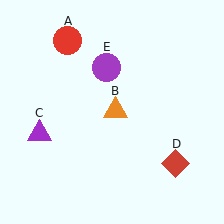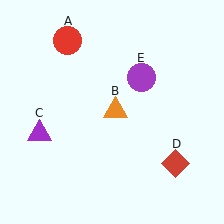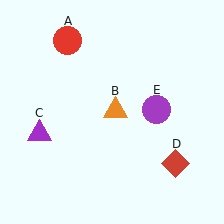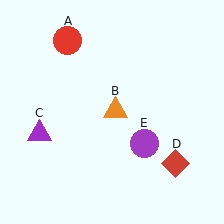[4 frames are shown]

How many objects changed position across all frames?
1 object changed position: purple circle (object E).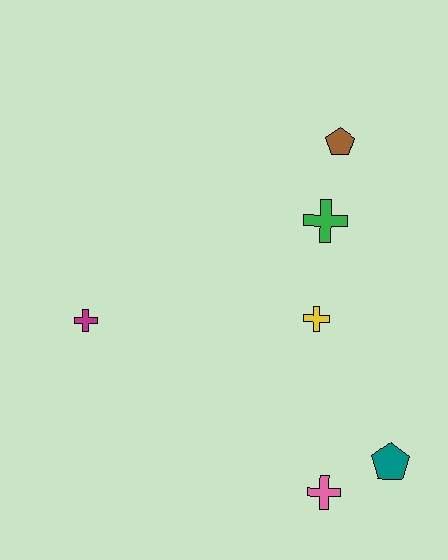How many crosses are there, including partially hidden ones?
There are 4 crosses.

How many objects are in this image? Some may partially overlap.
There are 6 objects.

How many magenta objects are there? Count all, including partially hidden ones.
There is 1 magenta object.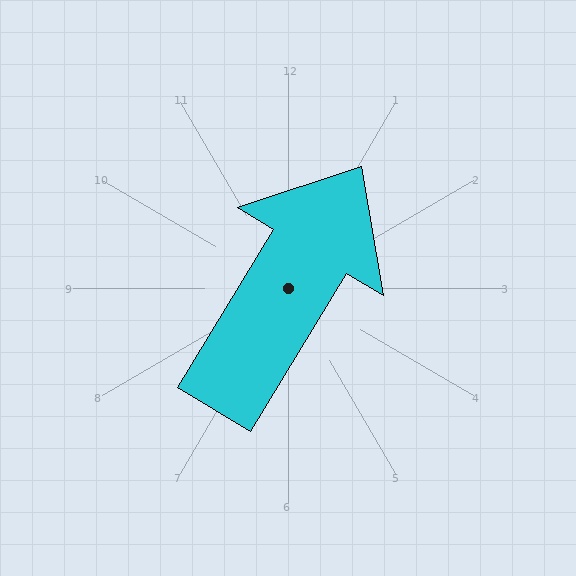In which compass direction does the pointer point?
Northeast.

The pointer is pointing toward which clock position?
Roughly 1 o'clock.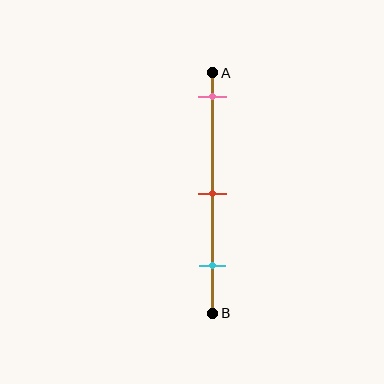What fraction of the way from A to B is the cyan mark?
The cyan mark is approximately 80% (0.8) of the way from A to B.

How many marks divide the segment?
There are 3 marks dividing the segment.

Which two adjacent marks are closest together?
The red and cyan marks are the closest adjacent pair.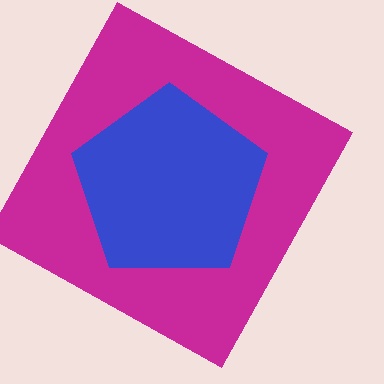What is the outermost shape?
The magenta square.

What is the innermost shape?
The blue pentagon.